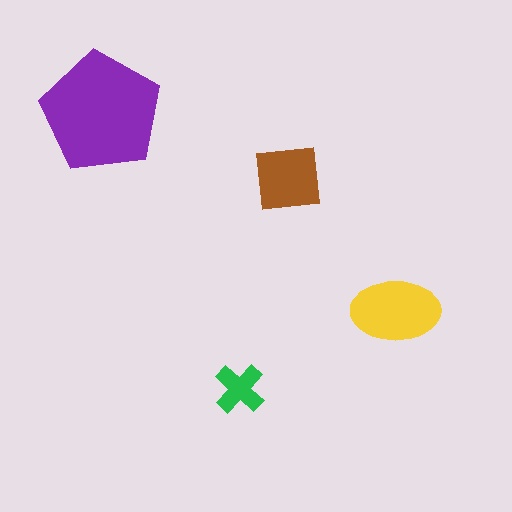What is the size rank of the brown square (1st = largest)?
3rd.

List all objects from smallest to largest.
The green cross, the brown square, the yellow ellipse, the purple pentagon.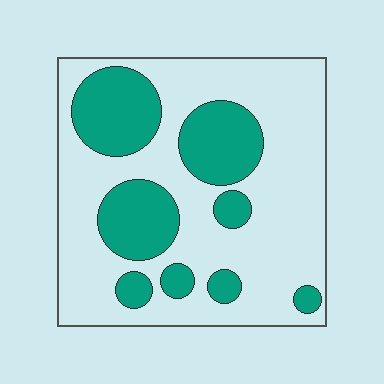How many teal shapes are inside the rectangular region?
8.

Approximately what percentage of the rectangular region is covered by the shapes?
Approximately 30%.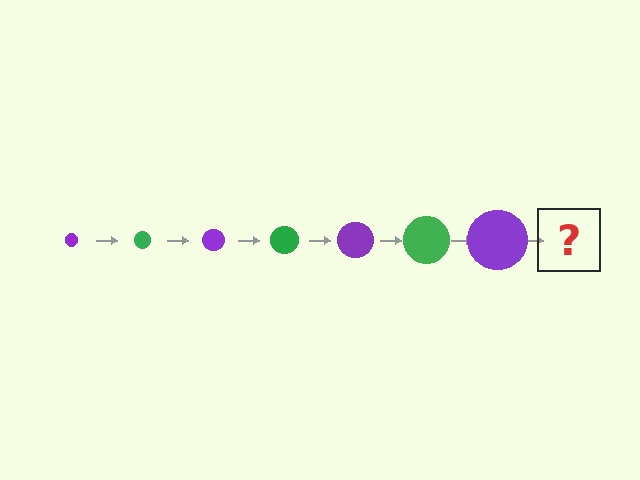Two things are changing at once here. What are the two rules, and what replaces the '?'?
The two rules are that the circle grows larger each step and the color cycles through purple and green. The '?' should be a green circle, larger than the previous one.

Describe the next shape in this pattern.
It should be a green circle, larger than the previous one.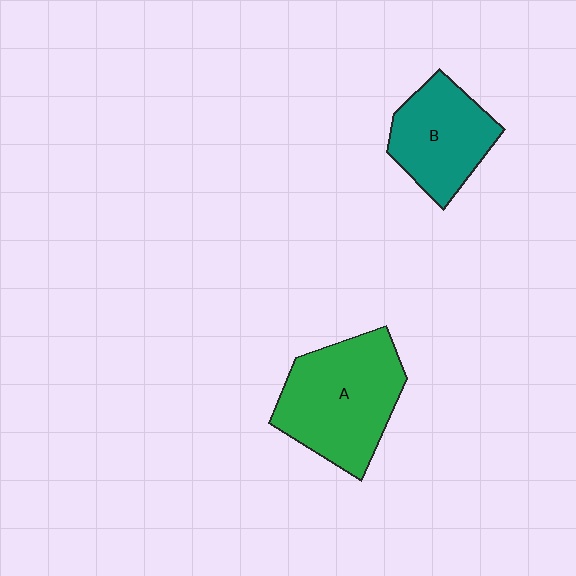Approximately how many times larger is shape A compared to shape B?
Approximately 1.4 times.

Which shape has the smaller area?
Shape B (teal).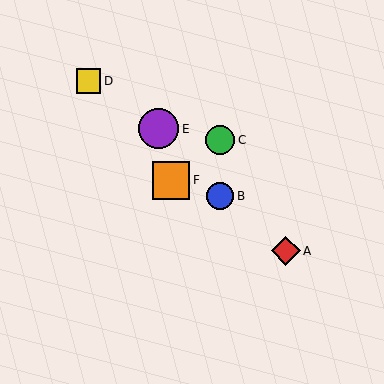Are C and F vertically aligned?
No, C is at x≈220 and F is at x≈171.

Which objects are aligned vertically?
Objects B, C are aligned vertically.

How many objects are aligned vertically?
2 objects (B, C) are aligned vertically.